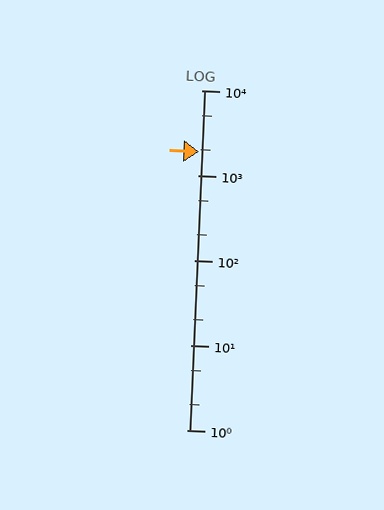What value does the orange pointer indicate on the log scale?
The pointer indicates approximately 1900.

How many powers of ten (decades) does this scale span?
The scale spans 4 decades, from 1 to 10000.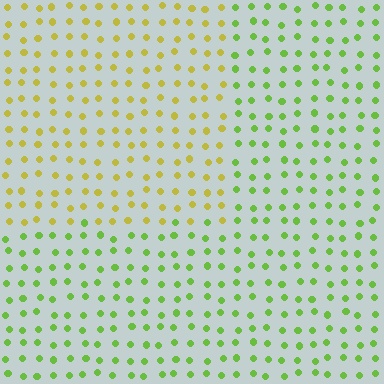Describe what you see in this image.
The image is filled with small lime elements in a uniform arrangement. A rectangle-shaped region is visible where the elements are tinted to a slightly different hue, forming a subtle color boundary.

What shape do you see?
I see a rectangle.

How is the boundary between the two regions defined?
The boundary is defined purely by a slight shift in hue (about 42 degrees). Spacing, size, and orientation are identical on both sides.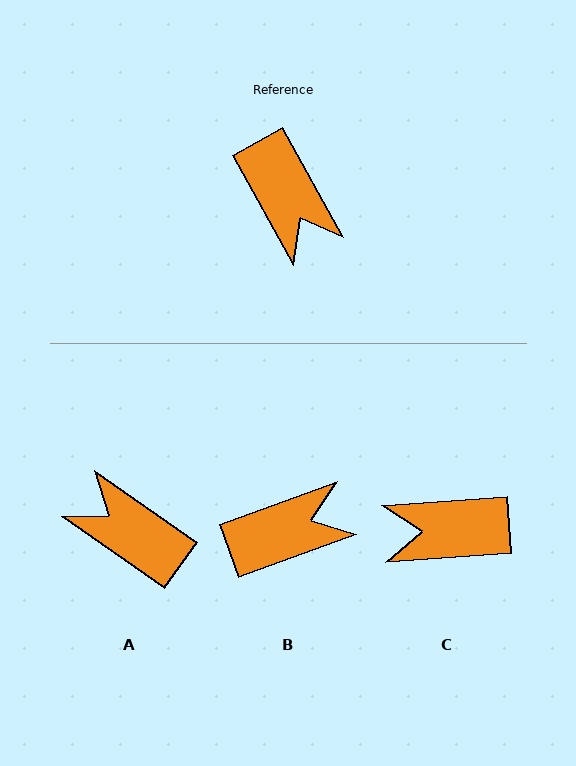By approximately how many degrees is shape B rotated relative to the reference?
Approximately 81 degrees counter-clockwise.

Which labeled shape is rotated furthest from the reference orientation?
A, about 154 degrees away.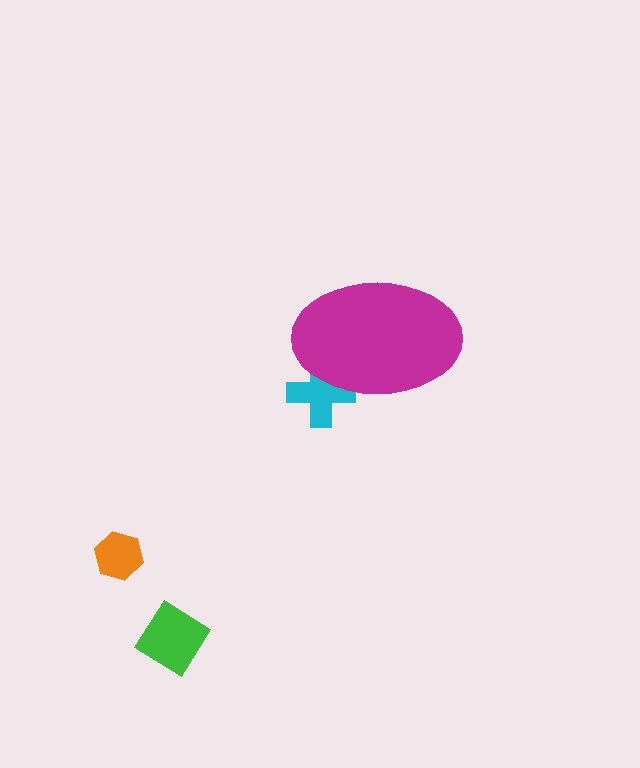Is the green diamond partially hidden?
No, the green diamond is fully visible.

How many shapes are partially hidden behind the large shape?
1 shape is partially hidden.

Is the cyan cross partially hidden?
Yes, the cyan cross is partially hidden behind the magenta ellipse.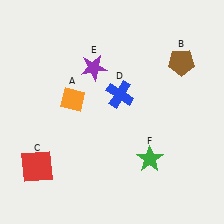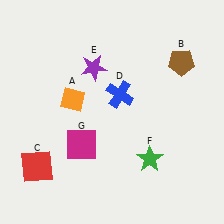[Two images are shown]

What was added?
A magenta square (G) was added in Image 2.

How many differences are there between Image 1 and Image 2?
There is 1 difference between the two images.